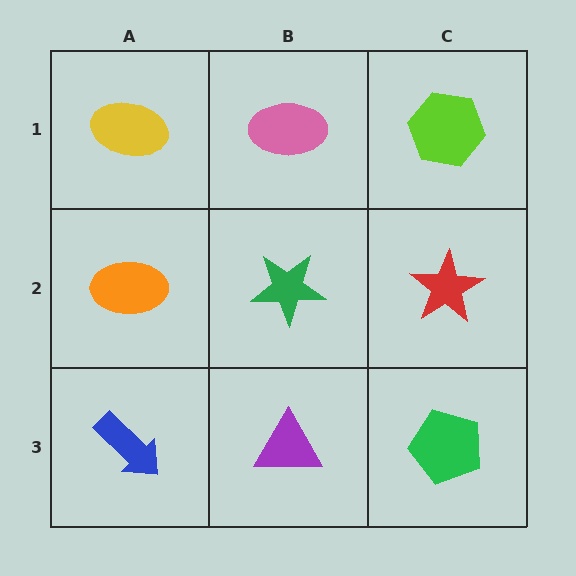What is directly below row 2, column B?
A purple triangle.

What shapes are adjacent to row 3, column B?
A green star (row 2, column B), a blue arrow (row 3, column A), a green pentagon (row 3, column C).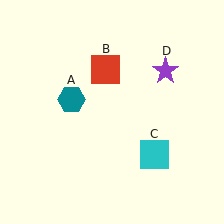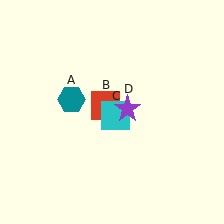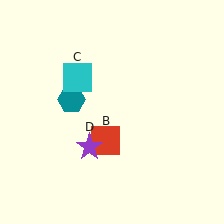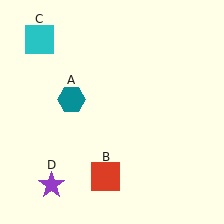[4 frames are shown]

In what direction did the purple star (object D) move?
The purple star (object D) moved down and to the left.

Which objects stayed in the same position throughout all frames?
Teal hexagon (object A) remained stationary.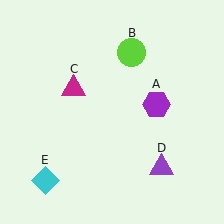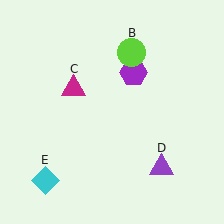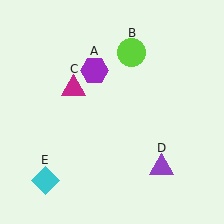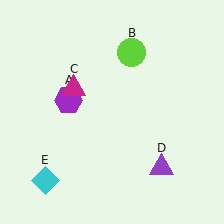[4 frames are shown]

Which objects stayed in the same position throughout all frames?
Lime circle (object B) and magenta triangle (object C) and purple triangle (object D) and cyan diamond (object E) remained stationary.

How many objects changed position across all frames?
1 object changed position: purple hexagon (object A).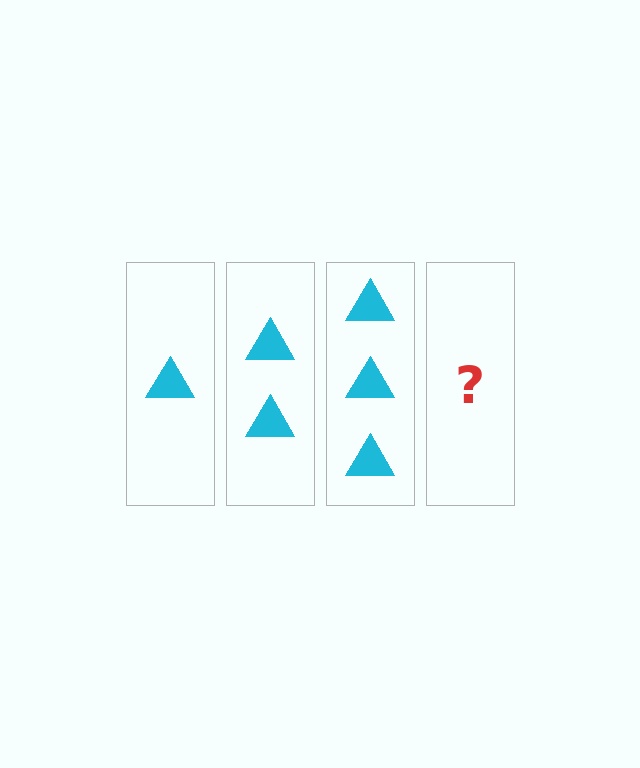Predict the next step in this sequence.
The next step is 4 triangles.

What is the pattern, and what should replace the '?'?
The pattern is that each step adds one more triangle. The '?' should be 4 triangles.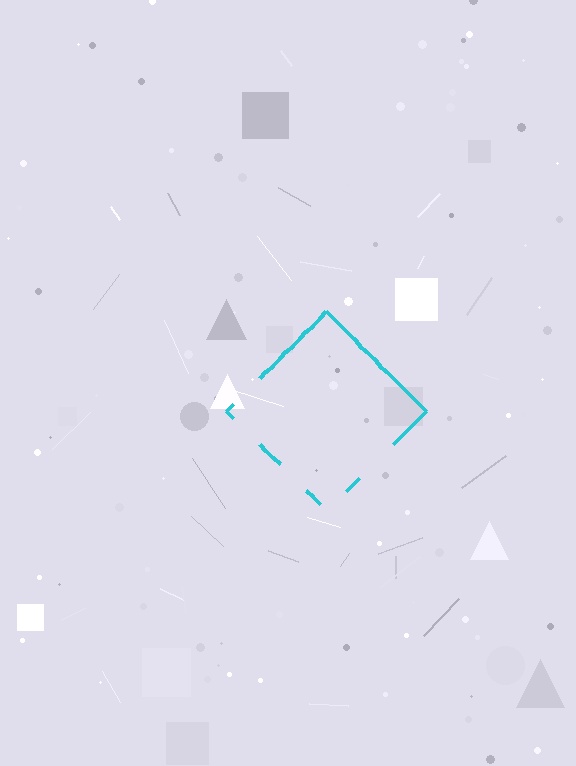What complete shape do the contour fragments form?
The contour fragments form a diamond.